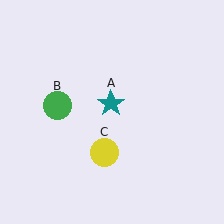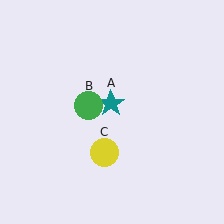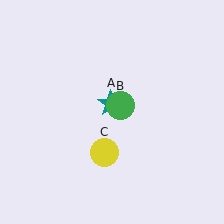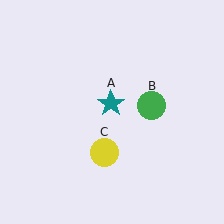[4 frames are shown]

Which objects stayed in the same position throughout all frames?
Teal star (object A) and yellow circle (object C) remained stationary.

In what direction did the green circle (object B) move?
The green circle (object B) moved right.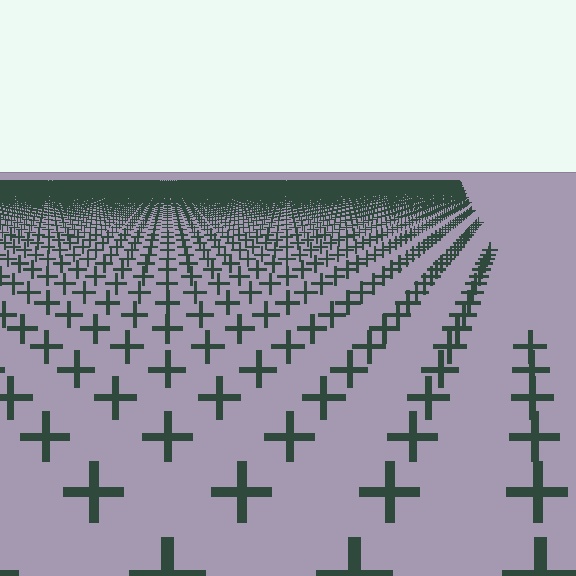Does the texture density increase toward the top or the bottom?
Density increases toward the top.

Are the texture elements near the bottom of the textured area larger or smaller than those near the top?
Larger. Near the bottom, elements are closer to the viewer and appear at a bigger on-screen size.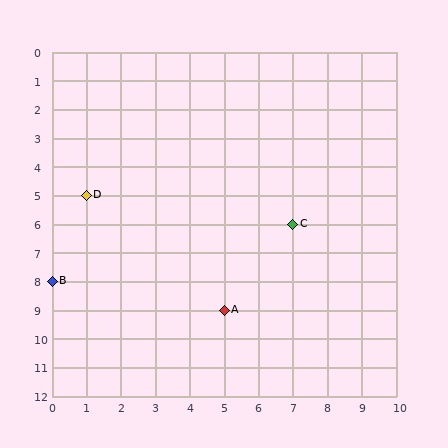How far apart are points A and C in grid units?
Points A and C are 2 columns and 3 rows apart (about 3.6 grid units diagonally).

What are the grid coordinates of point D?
Point D is at grid coordinates (1, 5).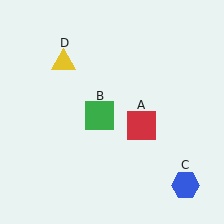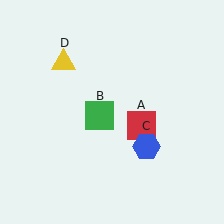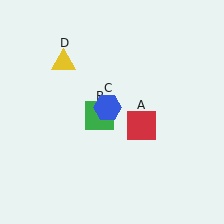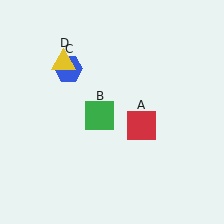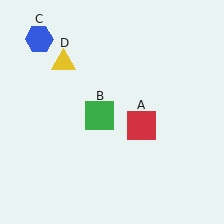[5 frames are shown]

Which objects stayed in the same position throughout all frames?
Red square (object A) and green square (object B) and yellow triangle (object D) remained stationary.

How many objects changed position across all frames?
1 object changed position: blue hexagon (object C).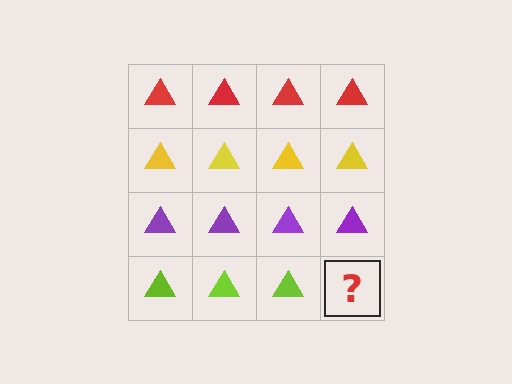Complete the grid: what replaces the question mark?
The question mark should be replaced with a lime triangle.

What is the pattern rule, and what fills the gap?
The rule is that each row has a consistent color. The gap should be filled with a lime triangle.